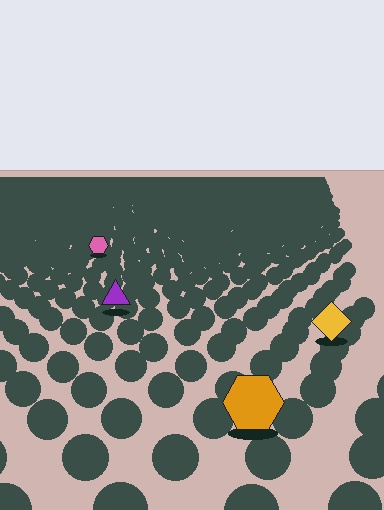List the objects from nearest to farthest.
From nearest to farthest: the orange hexagon, the yellow diamond, the purple triangle, the pink hexagon.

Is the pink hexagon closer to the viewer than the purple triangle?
No. The purple triangle is closer — you can tell from the texture gradient: the ground texture is coarser near it.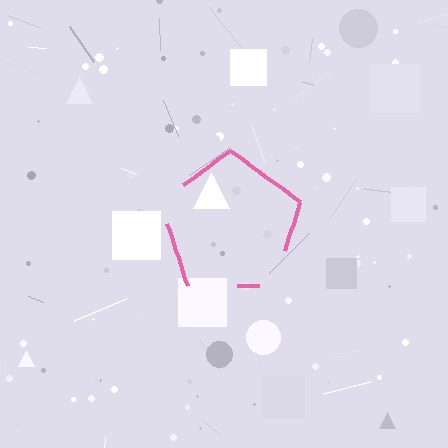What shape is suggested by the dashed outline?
The dashed outline suggests a pentagon.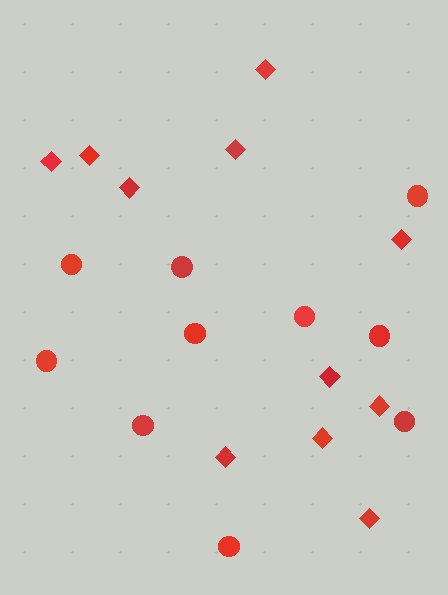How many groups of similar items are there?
There are 2 groups: one group of diamonds (11) and one group of circles (10).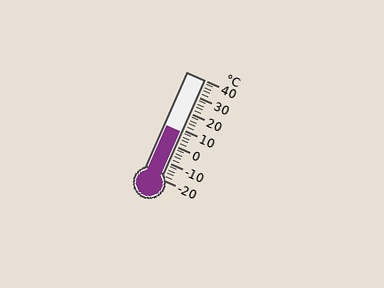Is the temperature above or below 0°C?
The temperature is above 0°C.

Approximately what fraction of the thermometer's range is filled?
The thermometer is filled to approximately 45% of its range.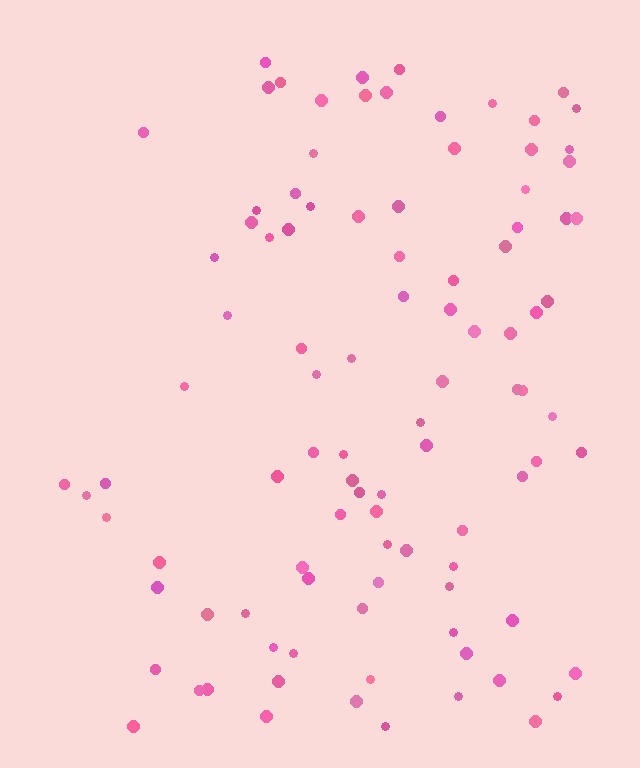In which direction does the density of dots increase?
From left to right, with the right side densest.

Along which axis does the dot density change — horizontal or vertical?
Horizontal.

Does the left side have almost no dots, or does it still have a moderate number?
Still a moderate number, just noticeably fewer than the right.